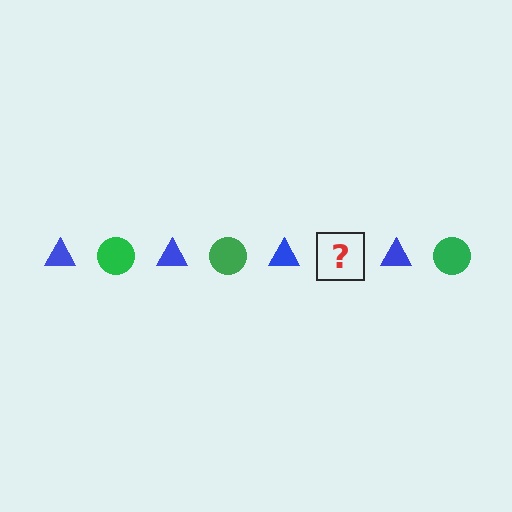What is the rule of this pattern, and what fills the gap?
The rule is that the pattern alternates between blue triangle and green circle. The gap should be filled with a green circle.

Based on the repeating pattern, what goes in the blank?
The blank should be a green circle.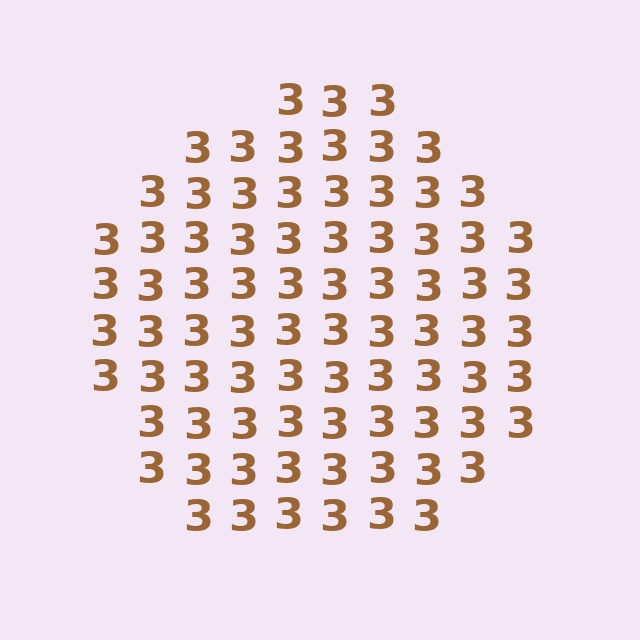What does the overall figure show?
The overall figure shows a circle.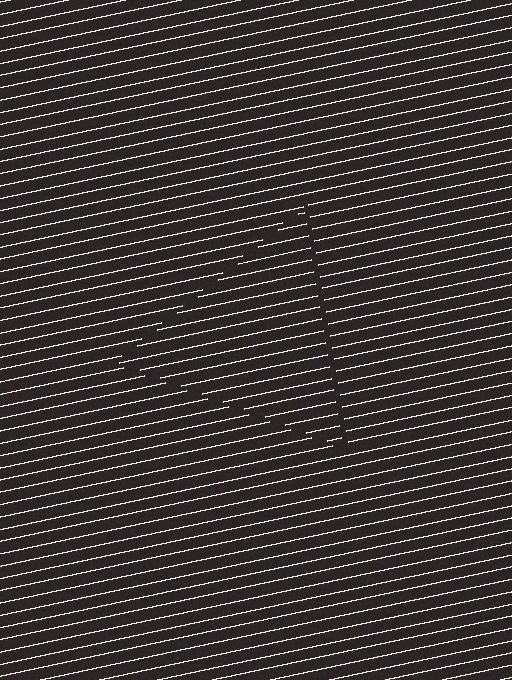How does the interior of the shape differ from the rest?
The interior of the shape contains the same grating, shifted by half a period — the contour is defined by the phase discontinuity where line-ends from the inner and outer gratings abut.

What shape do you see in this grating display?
An illusory triangle. The interior of the shape contains the same grating, shifted by half a period — the contour is defined by the phase discontinuity where line-ends from the inner and outer gratings abut.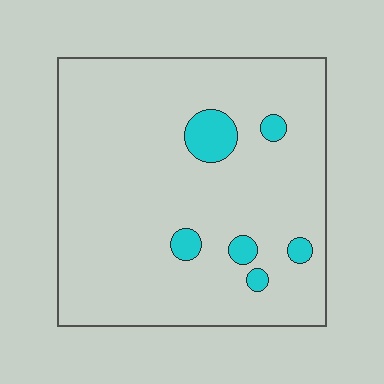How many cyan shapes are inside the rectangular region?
6.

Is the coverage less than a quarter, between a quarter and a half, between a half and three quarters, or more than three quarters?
Less than a quarter.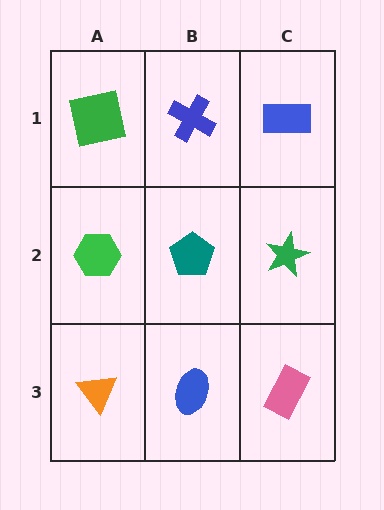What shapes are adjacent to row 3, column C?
A green star (row 2, column C), a blue ellipse (row 3, column B).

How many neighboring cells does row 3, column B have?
3.